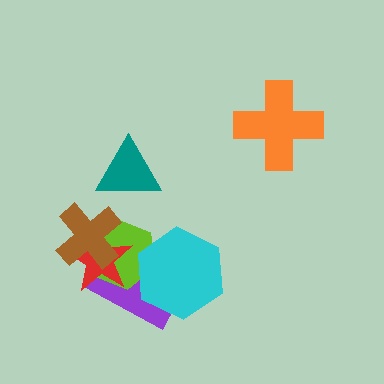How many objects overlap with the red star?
3 objects overlap with the red star.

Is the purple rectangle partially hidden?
Yes, it is partially covered by another shape.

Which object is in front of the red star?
The brown cross is in front of the red star.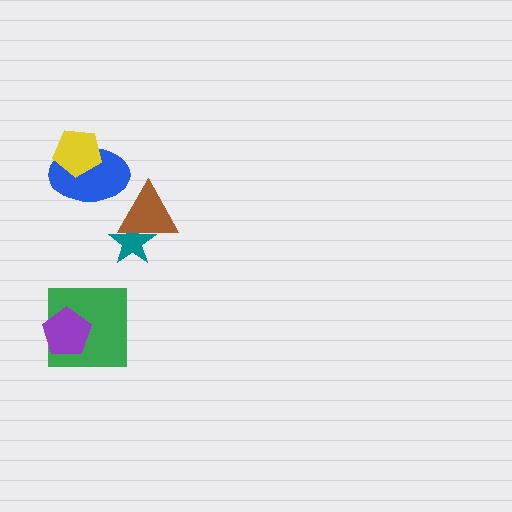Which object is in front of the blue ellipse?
The yellow pentagon is in front of the blue ellipse.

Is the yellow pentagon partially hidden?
No, no other shape covers it.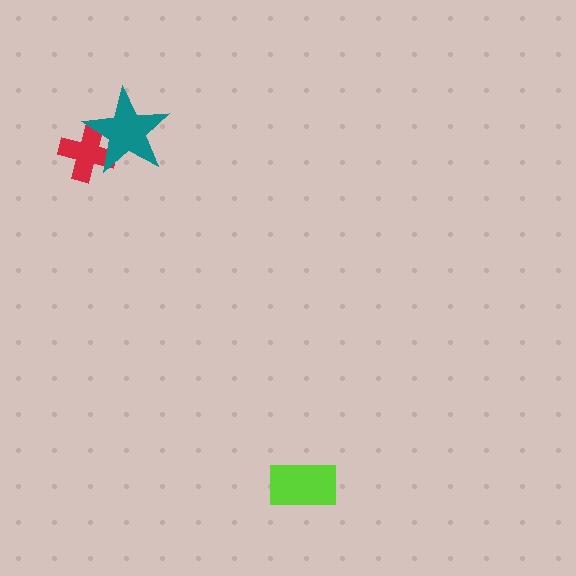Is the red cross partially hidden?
Yes, it is partially covered by another shape.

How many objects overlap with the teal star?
1 object overlaps with the teal star.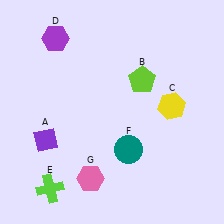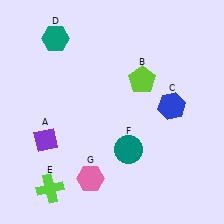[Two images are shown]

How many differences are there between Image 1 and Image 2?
There are 2 differences between the two images.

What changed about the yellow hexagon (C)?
In Image 1, C is yellow. In Image 2, it changed to blue.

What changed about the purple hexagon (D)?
In Image 1, D is purple. In Image 2, it changed to teal.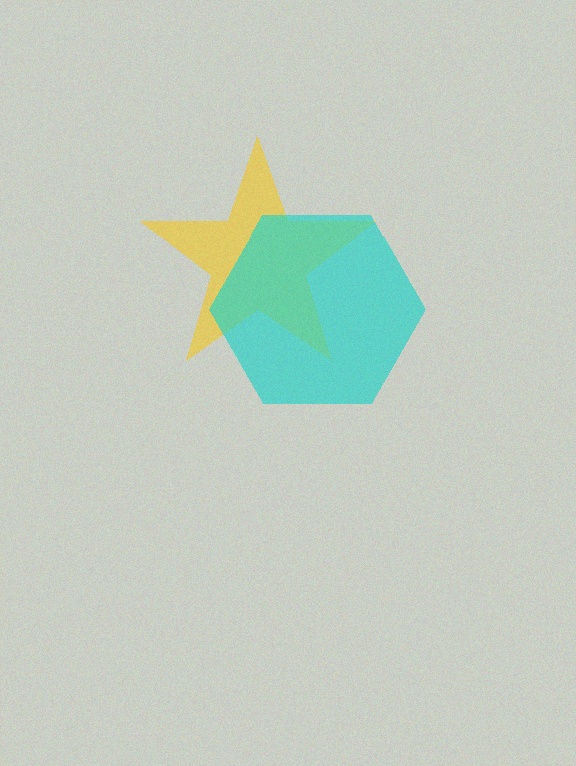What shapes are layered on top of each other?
The layered shapes are: a yellow star, a cyan hexagon.